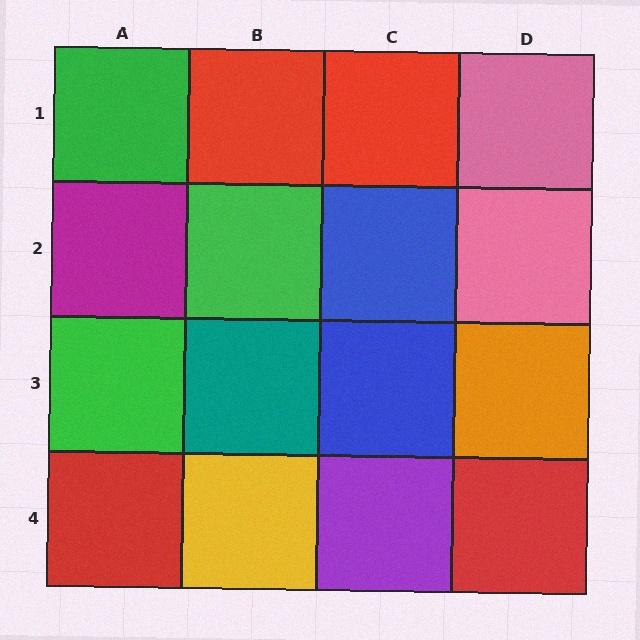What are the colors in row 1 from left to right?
Green, red, red, pink.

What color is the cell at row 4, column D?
Red.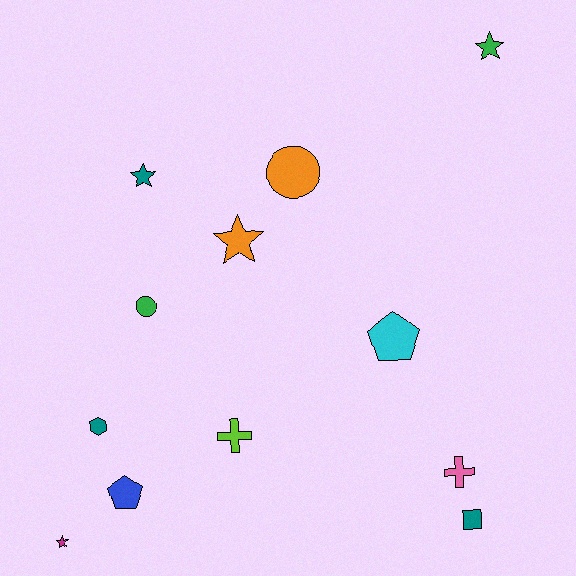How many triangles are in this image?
There are no triangles.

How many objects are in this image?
There are 12 objects.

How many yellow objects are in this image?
There are no yellow objects.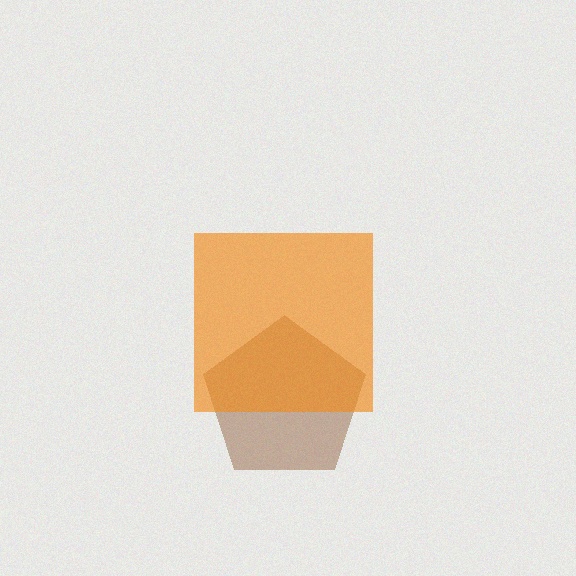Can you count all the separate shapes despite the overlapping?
Yes, there are 2 separate shapes.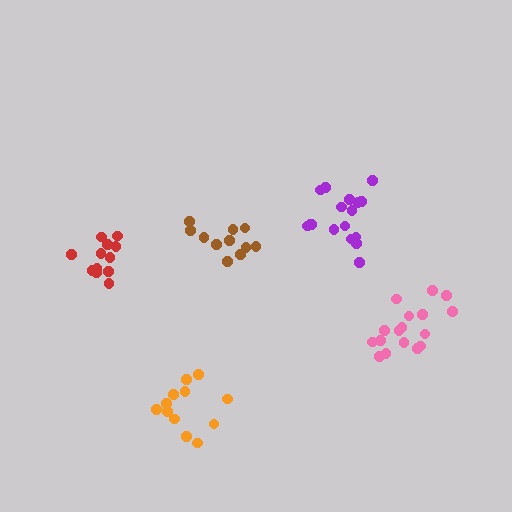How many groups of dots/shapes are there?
There are 5 groups.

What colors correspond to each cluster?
The clusters are colored: brown, purple, pink, orange, red.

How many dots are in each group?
Group 1: 11 dots, Group 2: 17 dots, Group 3: 17 dots, Group 4: 12 dots, Group 5: 12 dots (69 total).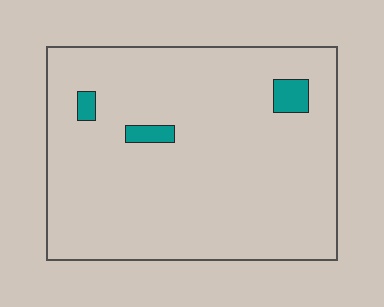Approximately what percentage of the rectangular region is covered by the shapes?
Approximately 5%.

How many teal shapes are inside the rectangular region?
3.